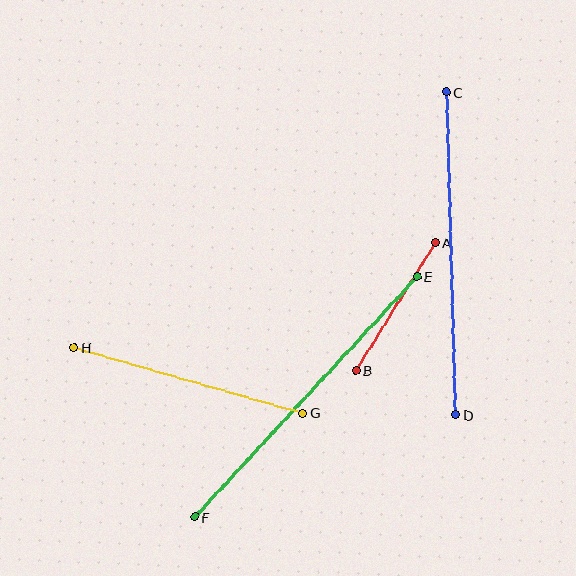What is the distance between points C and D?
The distance is approximately 323 pixels.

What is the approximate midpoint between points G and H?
The midpoint is at approximately (189, 380) pixels.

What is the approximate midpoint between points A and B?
The midpoint is at approximately (395, 307) pixels.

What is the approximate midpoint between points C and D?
The midpoint is at approximately (451, 254) pixels.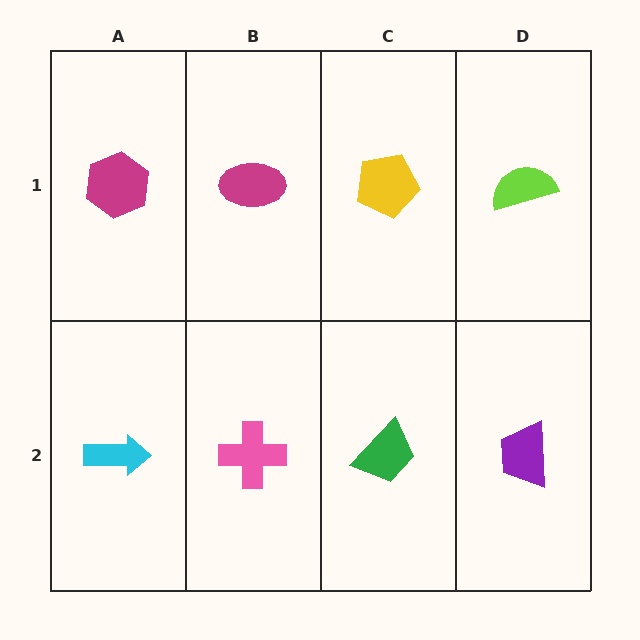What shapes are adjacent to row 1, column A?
A cyan arrow (row 2, column A), a magenta ellipse (row 1, column B).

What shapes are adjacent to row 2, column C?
A yellow pentagon (row 1, column C), a pink cross (row 2, column B), a purple trapezoid (row 2, column D).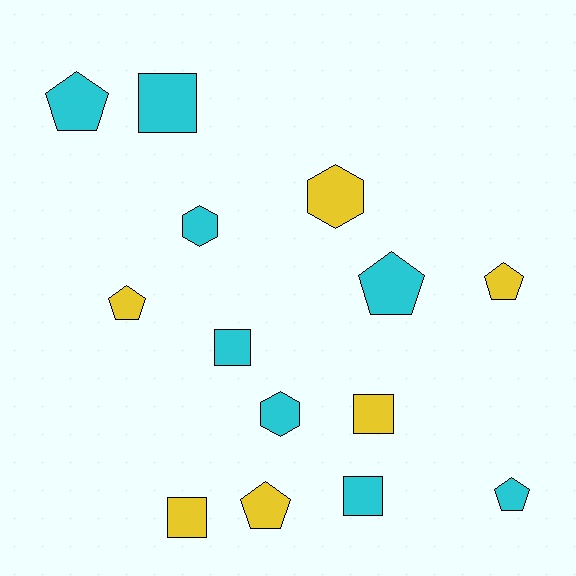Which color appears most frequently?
Cyan, with 8 objects.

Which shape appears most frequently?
Pentagon, with 6 objects.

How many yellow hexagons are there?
There is 1 yellow hexagon.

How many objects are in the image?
There are 14 objects.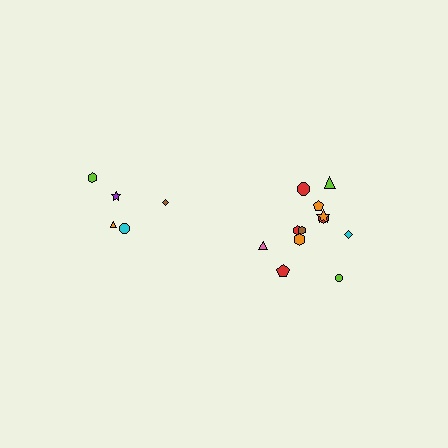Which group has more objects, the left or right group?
The right group.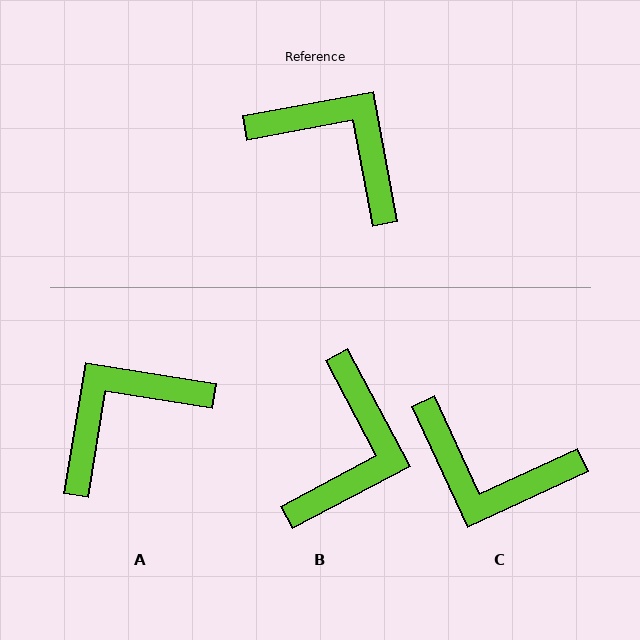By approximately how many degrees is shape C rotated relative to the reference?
Approximately 166 degrees clockwise.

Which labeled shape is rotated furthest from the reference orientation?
C, about 166 degrees away.